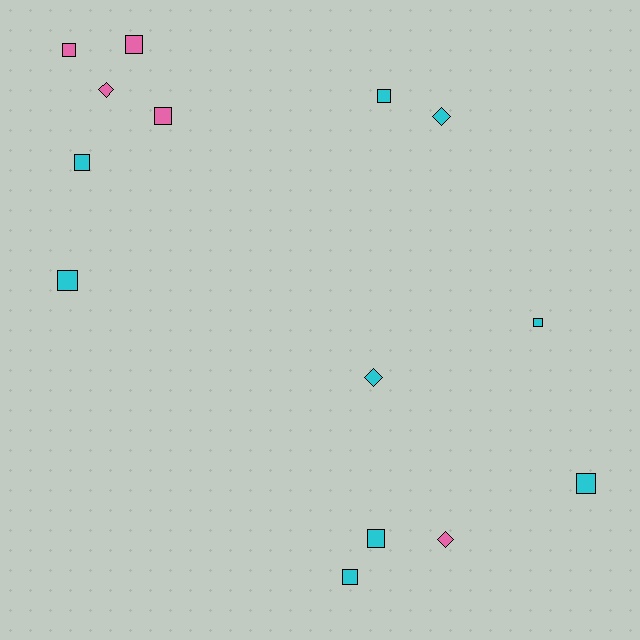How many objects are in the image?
There are 14 objects.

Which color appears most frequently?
Cyan, with 9 objects.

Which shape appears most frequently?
Square, with 10 objects.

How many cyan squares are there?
There are 7 cyan squares.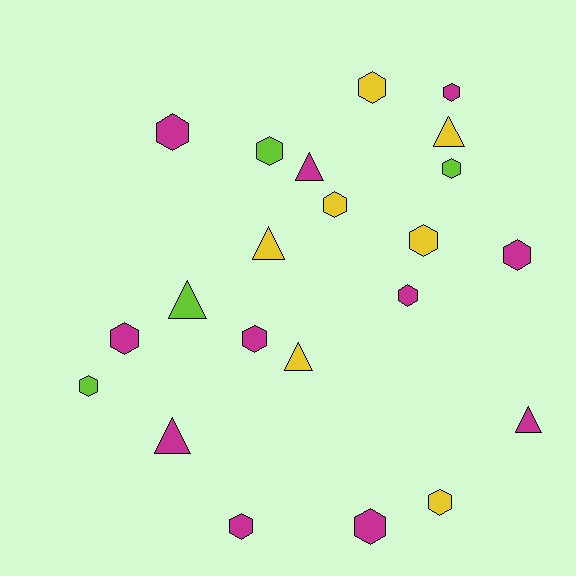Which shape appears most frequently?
Hexagon, with 15 objects.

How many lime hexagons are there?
There are 3 lime hexagons.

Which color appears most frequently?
Magenta, with 11 objects.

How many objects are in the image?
There are 22 objects.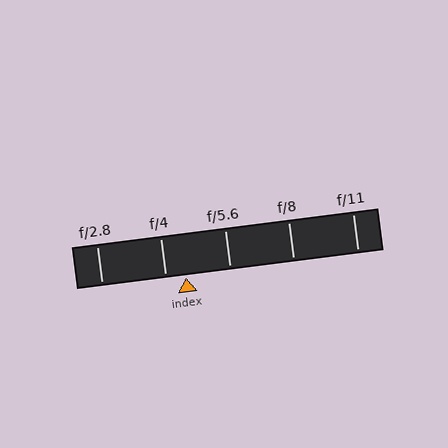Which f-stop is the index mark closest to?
The index mark is closest to f/4.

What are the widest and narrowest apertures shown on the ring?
The widest aperture shown is f/2.8 and the narrowest is f/11.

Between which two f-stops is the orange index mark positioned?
The index mark is between f/4 and f/5.6.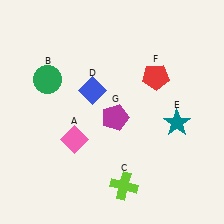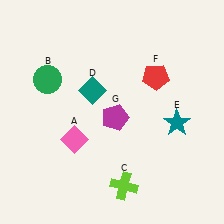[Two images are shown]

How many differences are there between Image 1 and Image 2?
There is 1 difference between the two images.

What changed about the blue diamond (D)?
In Image 1, D is blue. In Image 2, it changed to teal.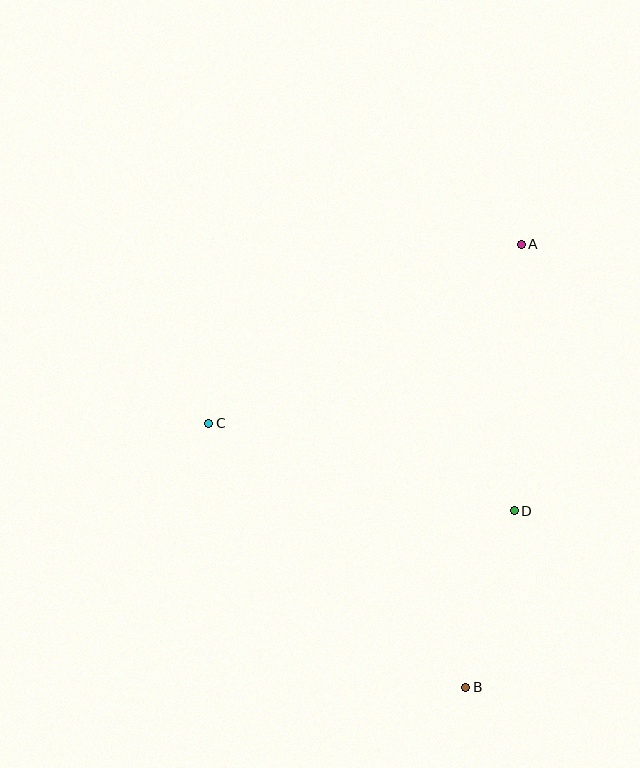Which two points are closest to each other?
Points B and D are closest to each other.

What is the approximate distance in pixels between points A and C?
The distance between A and C is approximately 360 pixels.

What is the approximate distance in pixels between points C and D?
The distance between C and D is approximately 318 pixels.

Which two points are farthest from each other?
Points A and B are farthest from each other.